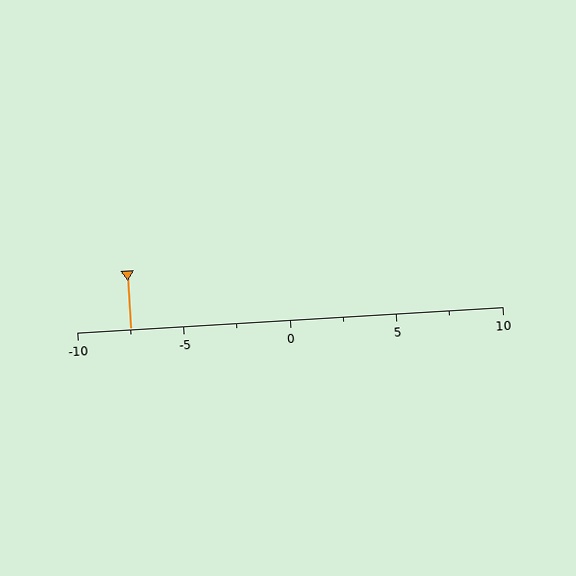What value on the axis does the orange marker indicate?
The marker indicates approximately -7.5.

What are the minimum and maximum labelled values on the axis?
The axis runs from -10 to 10.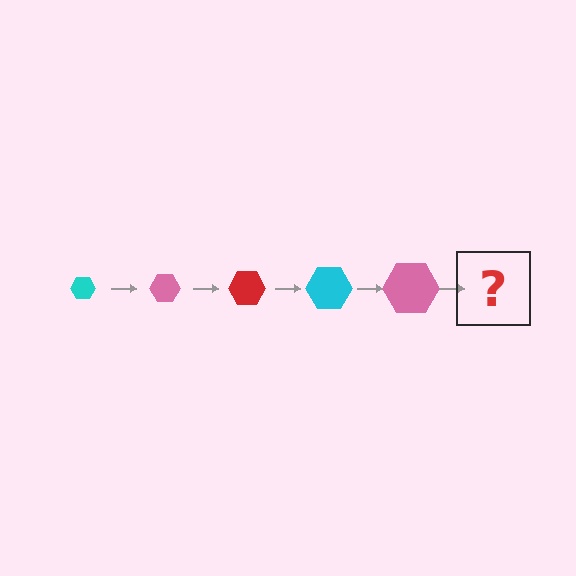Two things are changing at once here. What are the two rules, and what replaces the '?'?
The two rules are that the hexagon grows larger each step and the color cycles through cyan, pink, and red. The '?' should be a red hexagon, larger than the previous one.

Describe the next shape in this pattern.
It should be a red hexagon, larger than the previous one.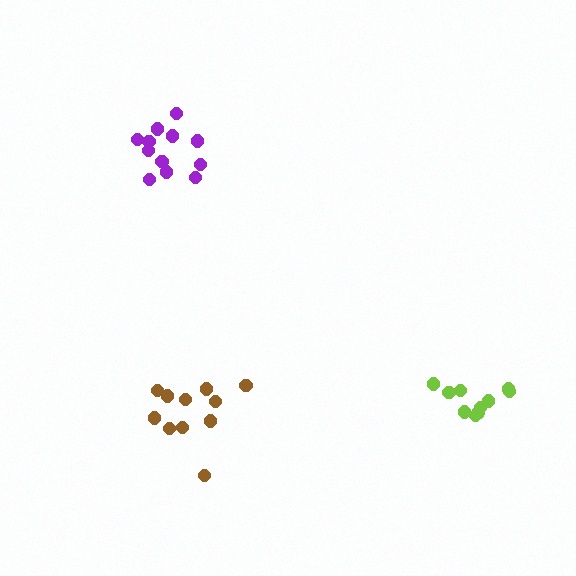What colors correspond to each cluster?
The clusters are colored: lime, brown, purple.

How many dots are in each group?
Group 1: 10 dots, Group 2: 11 dots, Group 3: 12 dots (33 total).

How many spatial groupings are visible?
There are 3 spatial groupings.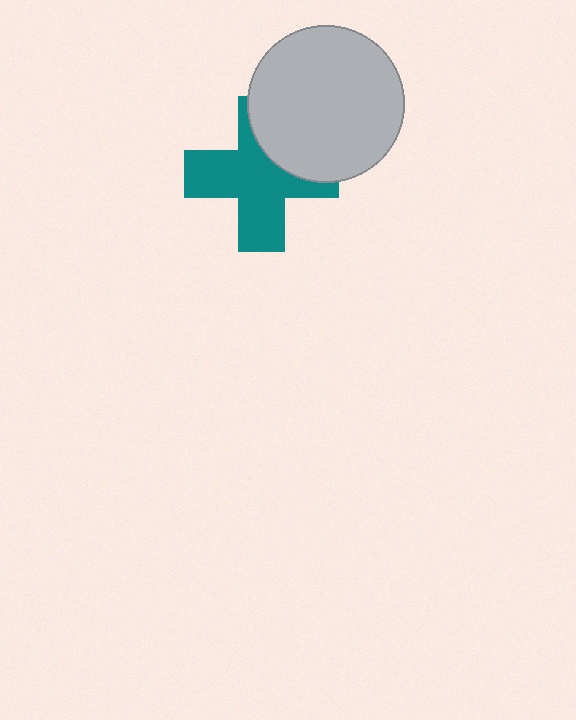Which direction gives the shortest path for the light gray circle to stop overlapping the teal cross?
Moving toward the upper-right gives the shortest separation.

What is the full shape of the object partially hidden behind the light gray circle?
The partially hidden object is a teal cross.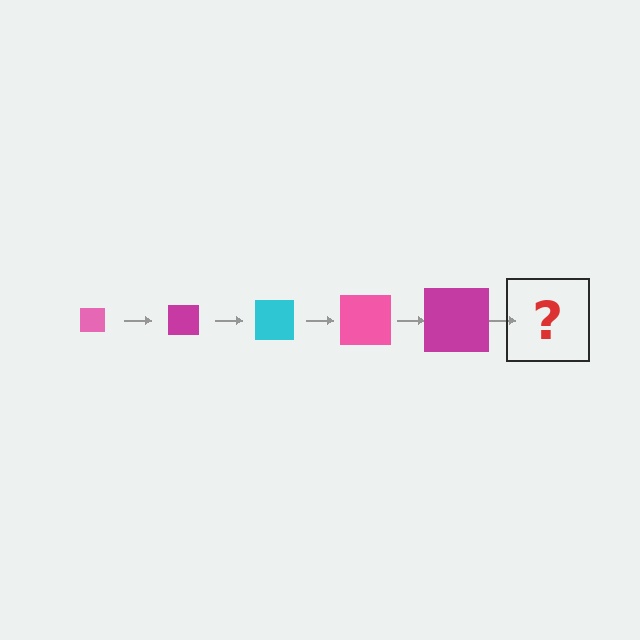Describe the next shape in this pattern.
It should be a cyan square, larger than the previous one.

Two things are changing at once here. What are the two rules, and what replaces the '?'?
The two rules are that the square grows larger each step and the color cycles through pink, magenta, and cyan. The '?' should be a cyan square, larger than the previous one.